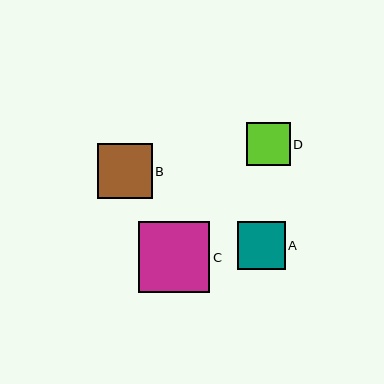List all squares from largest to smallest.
From largest to smallest: C, B, A, D.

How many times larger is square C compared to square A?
Square C is approximately 1.5 times the size of square A.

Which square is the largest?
Square C is the largest with a size of approximately 71 pixels.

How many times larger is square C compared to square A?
Square C is approximately 1.5 times the size of square A.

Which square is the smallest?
Square D is the smallest with a size of approximately 44 pixels.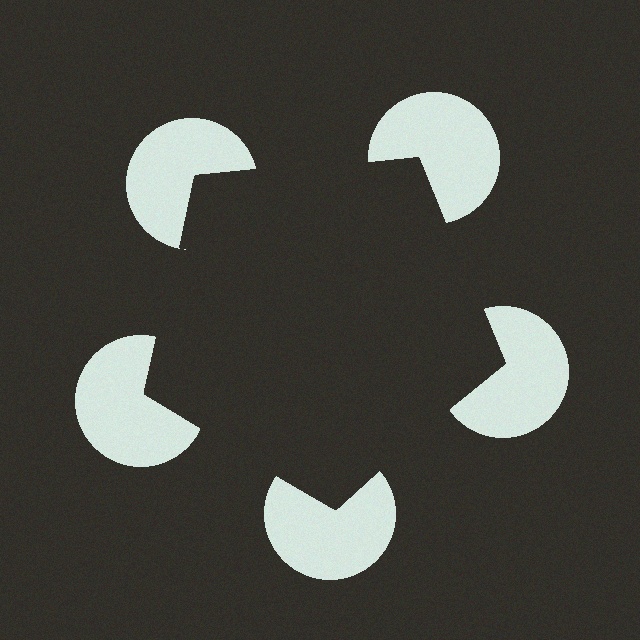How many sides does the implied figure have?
5 sides.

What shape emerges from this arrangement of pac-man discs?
An illusory pentagon — its edges are inferred from the aligned wedge cuts in the pac-man discs, not physically drawn.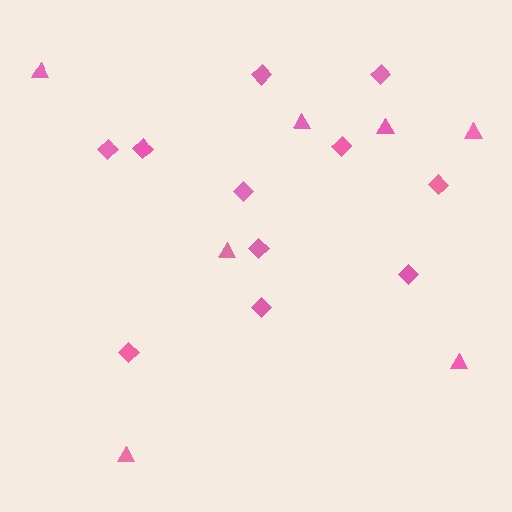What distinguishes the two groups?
There are 2 groups: one group of diamonds (11) and one group of triangles (7).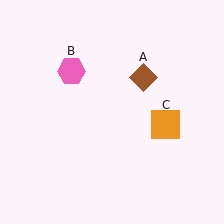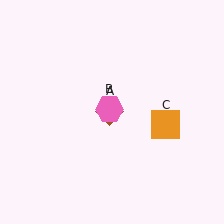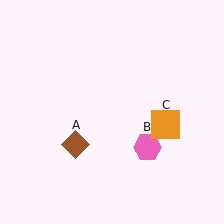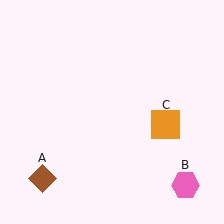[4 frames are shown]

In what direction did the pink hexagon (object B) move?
The pink hexagon (object B) moved down and to the right.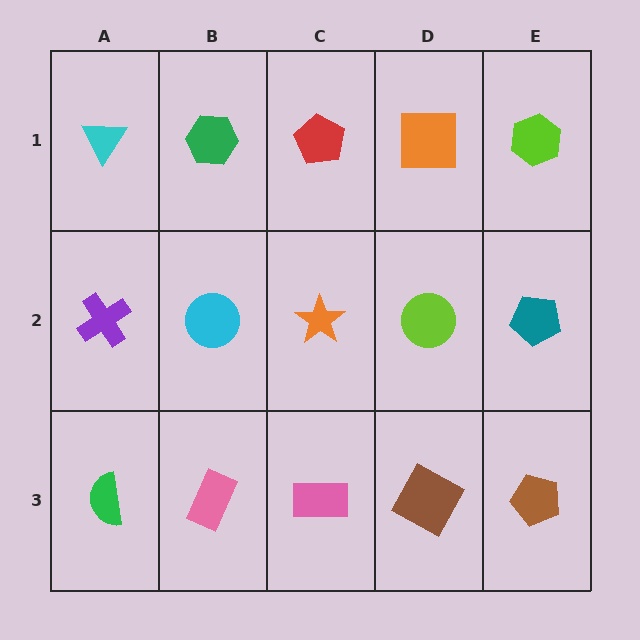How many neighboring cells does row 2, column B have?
4.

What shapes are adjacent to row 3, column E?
A teal pentagon (row 2, column E), a brown square (row 3, column D).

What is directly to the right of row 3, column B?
A pink rectangle.